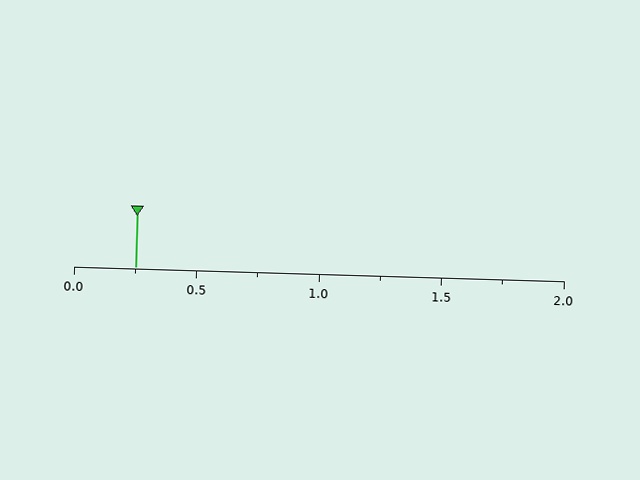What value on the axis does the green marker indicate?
The marker indicates approximately 0.25.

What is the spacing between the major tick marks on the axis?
The major ticks are spaced 0.5 apart.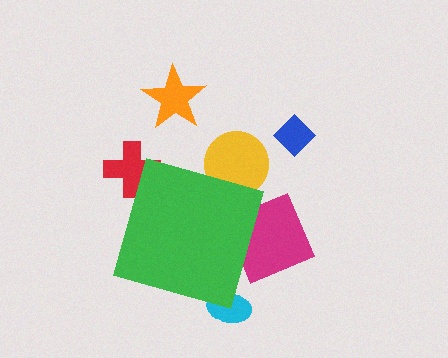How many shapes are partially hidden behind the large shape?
4 shapes are partially hidden.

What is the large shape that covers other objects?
A green diamond.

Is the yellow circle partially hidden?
Yes, the yellow circle is partially hidden behind the green diamond.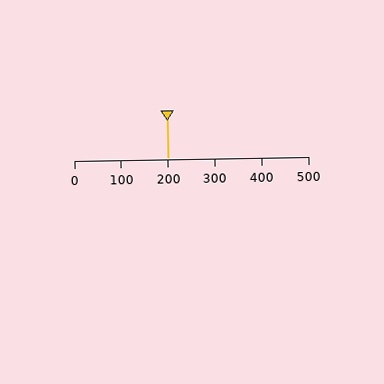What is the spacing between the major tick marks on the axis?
The major ticks are spaced 100 apart.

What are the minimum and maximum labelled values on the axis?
The axis runs from 0 to 500.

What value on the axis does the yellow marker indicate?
The marker indicates approximately 200.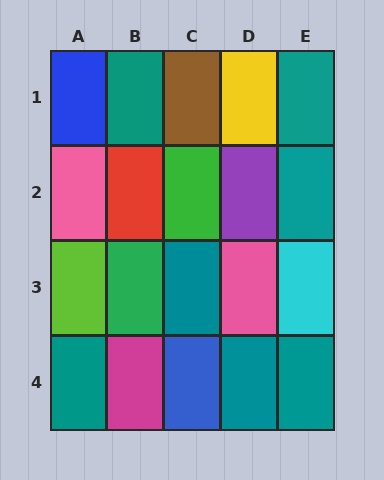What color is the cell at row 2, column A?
Pink.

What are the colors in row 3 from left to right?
Lime, green, teal, pink, cyan.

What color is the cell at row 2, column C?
Green.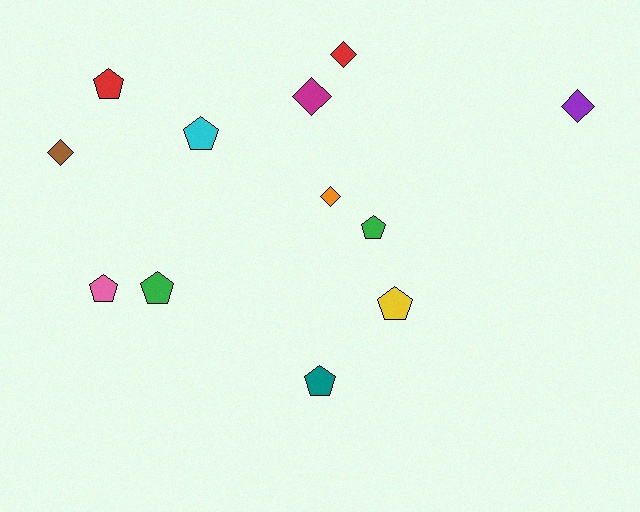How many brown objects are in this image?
There is 1 brown object.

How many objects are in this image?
There are 12 objects.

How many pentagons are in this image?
There are 7 pentagons.